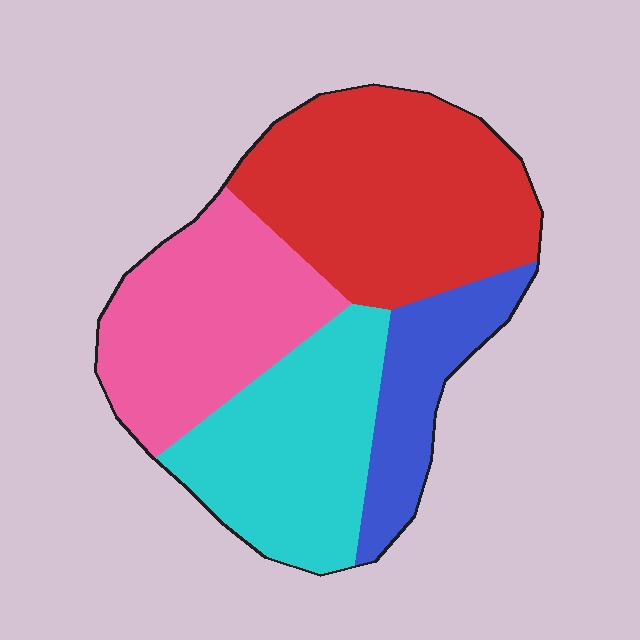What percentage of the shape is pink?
Pink covers about 25% of the shape.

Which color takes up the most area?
Red, at roughly 35%.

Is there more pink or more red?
Red.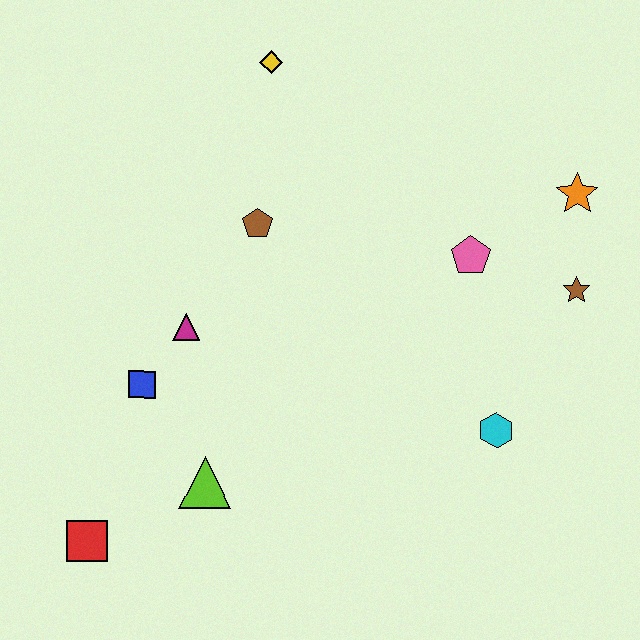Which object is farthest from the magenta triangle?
The orange star is farthest from the magenta triangle.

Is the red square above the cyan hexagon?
No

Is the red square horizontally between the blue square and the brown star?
No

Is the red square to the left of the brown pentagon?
Yes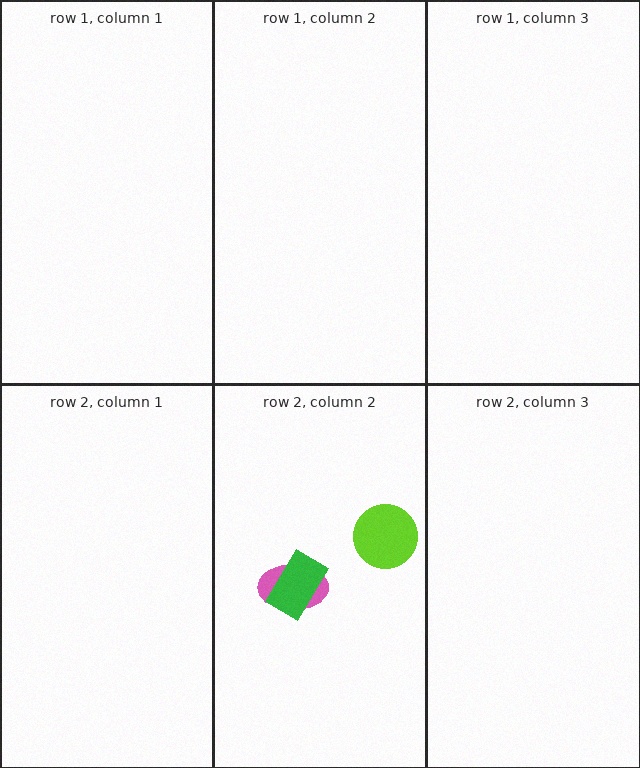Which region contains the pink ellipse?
The row 2, column 2 region.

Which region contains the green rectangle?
The row 2, column 2 region.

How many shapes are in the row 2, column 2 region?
3.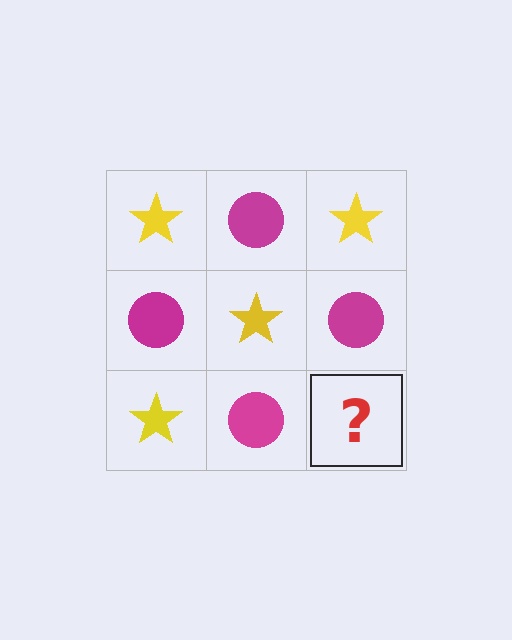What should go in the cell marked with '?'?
The missing cell should contain a yellow star.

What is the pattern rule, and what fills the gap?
The rule is that it alternates yellow star and magenta circle in a checkerboard pattern. The gap should be filled with a yellow star.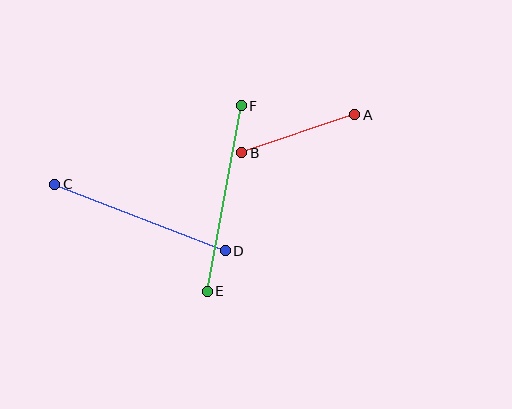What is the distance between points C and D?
The distance is approximately 183 pixels.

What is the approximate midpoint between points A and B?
The midpoint is at approximately (298, 134) pixels.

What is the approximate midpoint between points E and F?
The midpoint is at approximately (224, 198) pixels.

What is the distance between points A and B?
The distance is approximately 119 pixels.